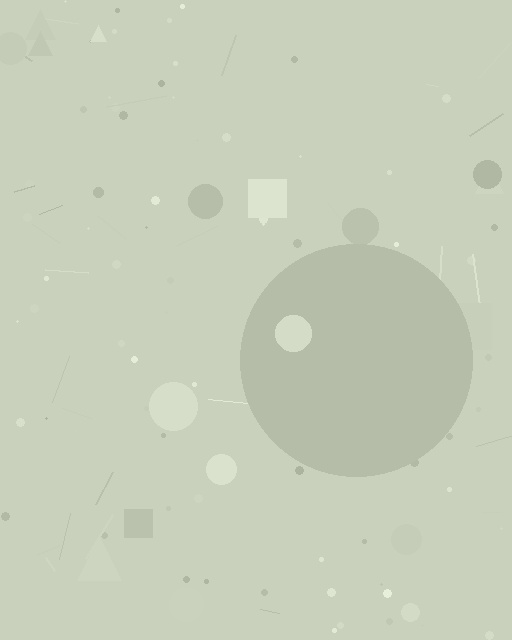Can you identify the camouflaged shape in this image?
The camouflaged shape is a circle.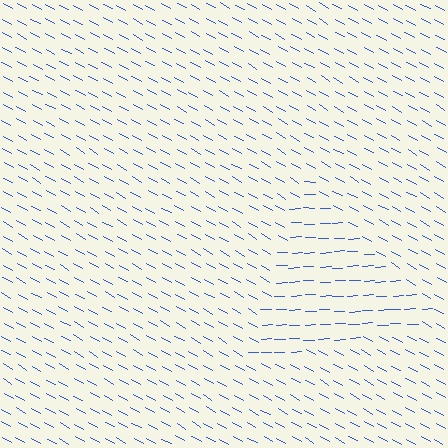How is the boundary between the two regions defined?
The boundary is defined purely by a change in line orientation (approximately 31 degrees difference). All lines are the same color and thickness.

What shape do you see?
I see a triangle.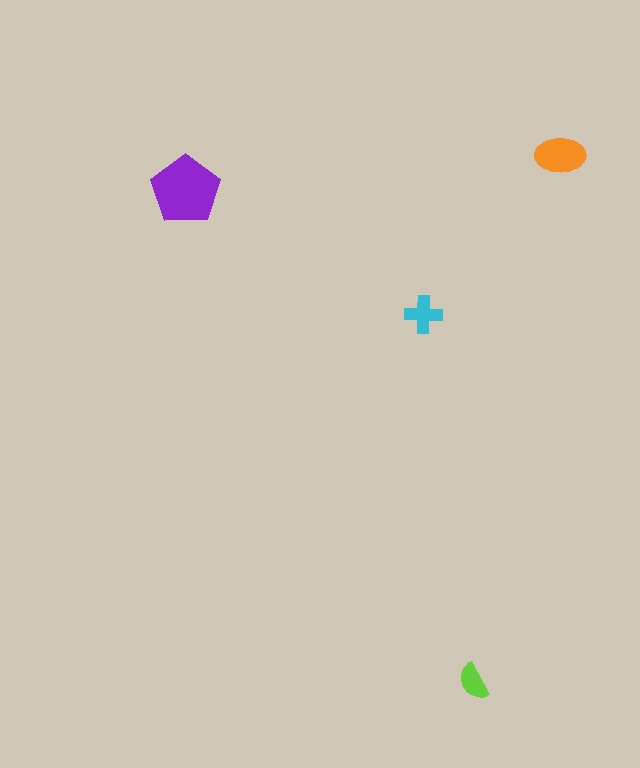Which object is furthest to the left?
The purple pentagon is leftmost.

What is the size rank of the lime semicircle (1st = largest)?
4th.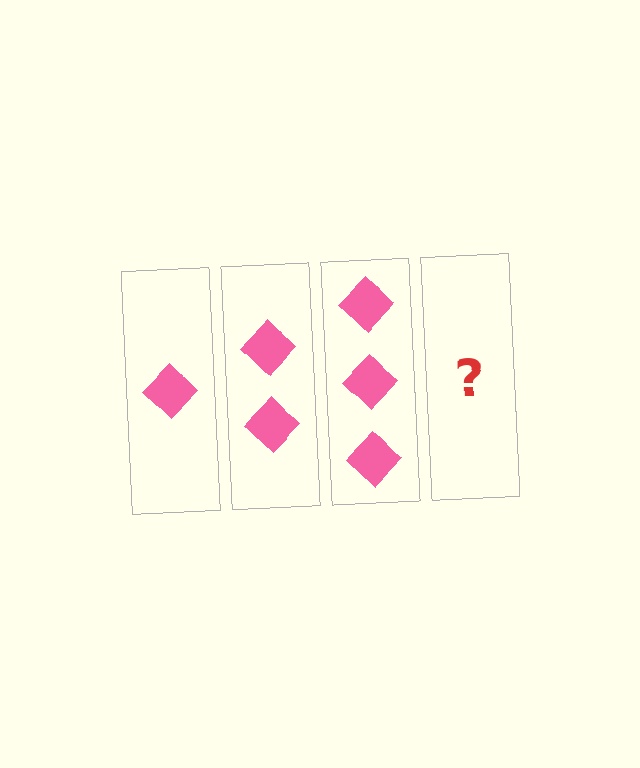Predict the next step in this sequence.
The next step is 4 diamonds.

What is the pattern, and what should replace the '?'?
The pattern is that each step adds one more diamond. The '?' should be 4 diamonds.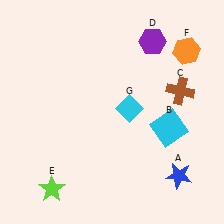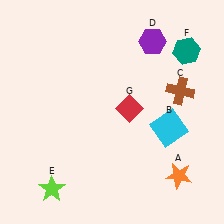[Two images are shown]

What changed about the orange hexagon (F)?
In Image 1, F is orange. In Image 2, it changed to teal.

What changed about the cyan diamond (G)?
In Image 1, G is cyan. In Image 2, it changed to red.